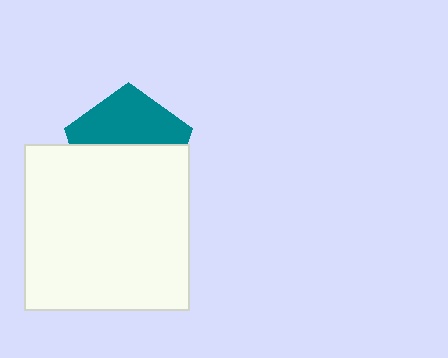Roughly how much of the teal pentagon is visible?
A small part of it is visible (roughly 45%).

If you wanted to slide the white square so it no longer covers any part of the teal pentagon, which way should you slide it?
Slide it down — that is the most direct way to separate the two shapes.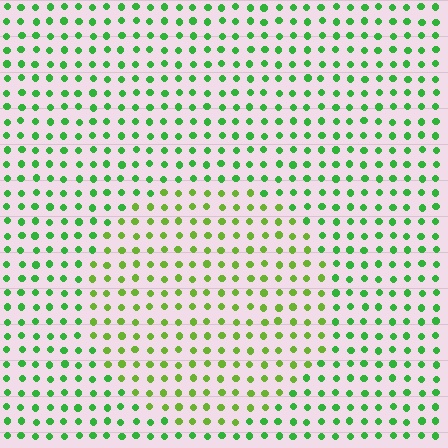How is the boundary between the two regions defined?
The boundary is defined purely by a slight shift in hue (about 30 degrees). Spacing, size, and orientation are identical on both sides.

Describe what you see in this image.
The image is filled with small green elements in a uniform arrangement. A circle-shaped region is visible where the elements are tinted to a slightly different hue, forming a subtle color boundary.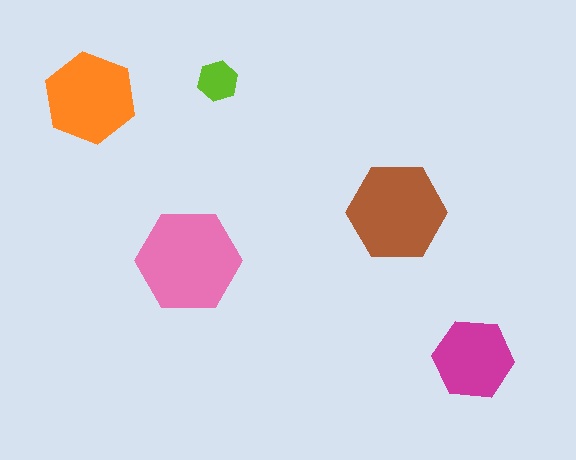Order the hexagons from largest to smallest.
the pink one, the brown one, the orange one, the magenta one, the lime one.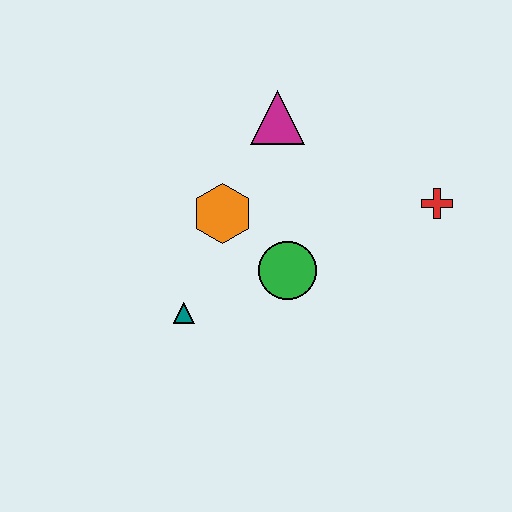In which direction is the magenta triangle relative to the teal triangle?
The magenta triangle is above the teal triangle.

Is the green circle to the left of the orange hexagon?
No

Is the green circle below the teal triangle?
No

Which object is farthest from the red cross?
The teal triangle is farthest from the red cross.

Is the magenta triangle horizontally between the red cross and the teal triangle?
Yes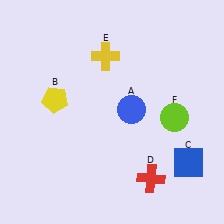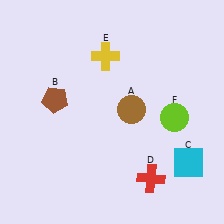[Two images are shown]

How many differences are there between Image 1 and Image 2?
There are 3 differences between the two images.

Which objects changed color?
A changed from blue to brown. B changed from yellow to brown. C changed from blue to cyan.